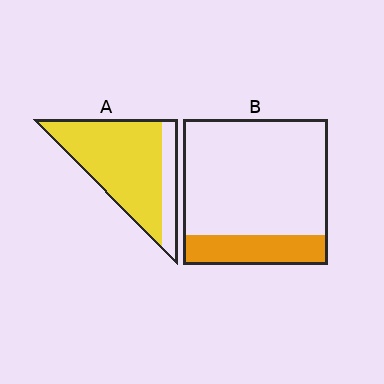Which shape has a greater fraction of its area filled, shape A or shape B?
Shape A.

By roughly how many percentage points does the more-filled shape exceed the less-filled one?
By roughly 60 percentage points (A over B).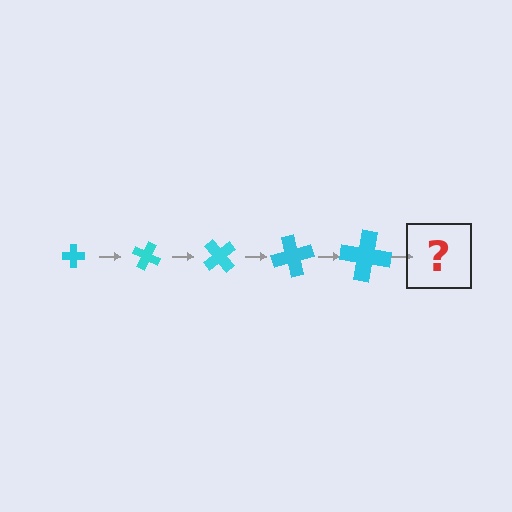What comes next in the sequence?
The next element should be a cross, larger than the previous one and rotated 125 degrees from the start.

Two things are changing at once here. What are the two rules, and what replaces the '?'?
The two rules are that the cross grows larger each step and it rotates 25 degrees each step. The '?' should be a cross, larger than the previous one and rotated 125 degrees from the start.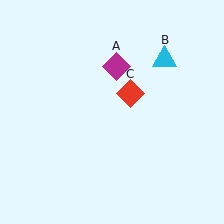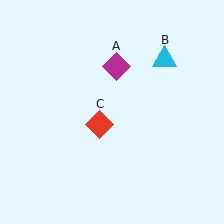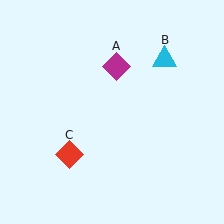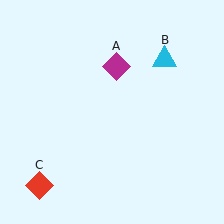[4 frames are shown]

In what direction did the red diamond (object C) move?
The red diamond (object C) moved down and to the left.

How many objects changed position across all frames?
1 object changed position: red diamond (object C).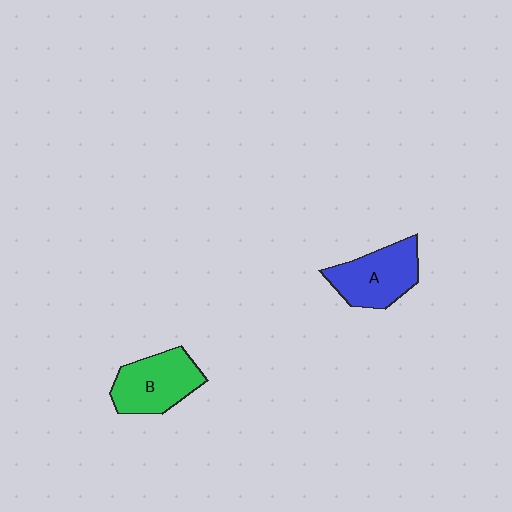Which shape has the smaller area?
Shape A (blue).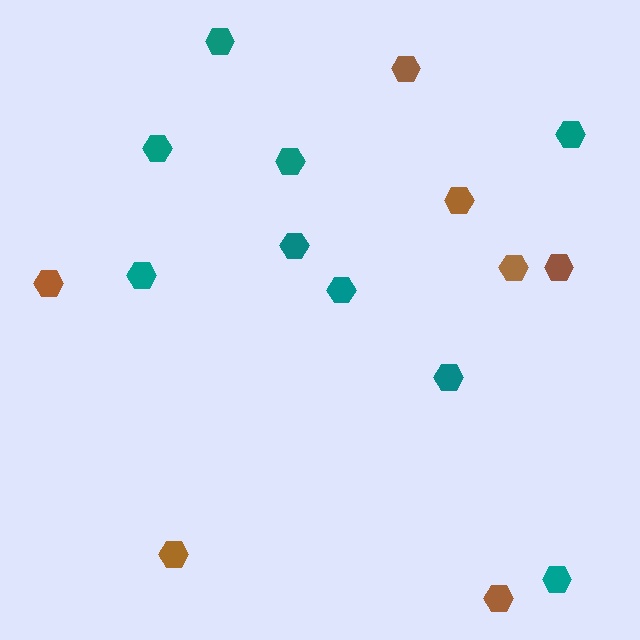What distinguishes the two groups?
There are 2 groups: one group of teal hexagons (9) and one group of brown hexagons (7).